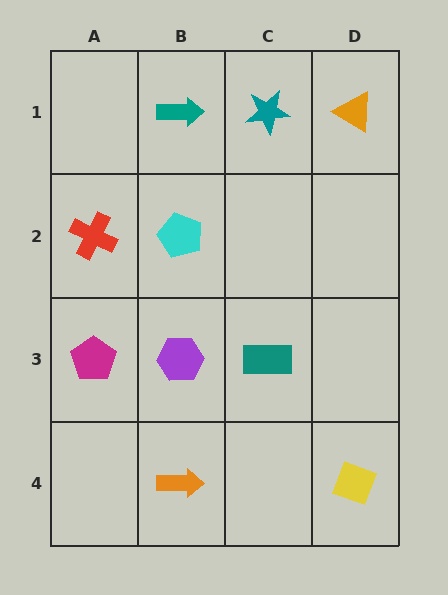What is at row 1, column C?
A teal star.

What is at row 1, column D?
An orange triangle.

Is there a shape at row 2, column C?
No, that cell is empty.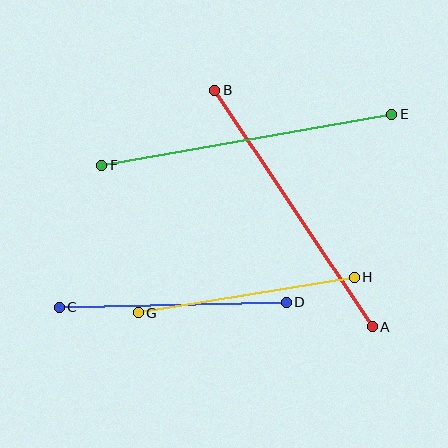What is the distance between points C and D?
The distance is approximately 227 pixels.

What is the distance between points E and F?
The distance is approximately 294 pixels.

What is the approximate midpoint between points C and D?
The midpoint is at approximately (173, 305) pixels.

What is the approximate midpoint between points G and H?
The midpoint is at approximately (246, 295) pixels.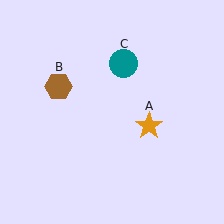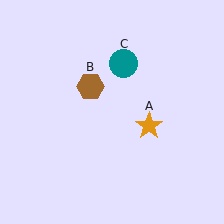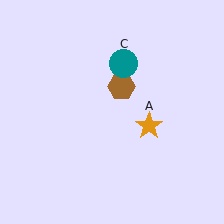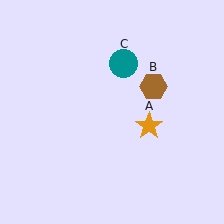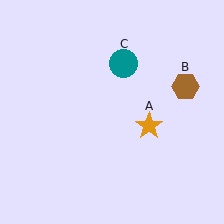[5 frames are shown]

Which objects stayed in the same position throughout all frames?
Orange star (object A) and teal circle (object C) remained stationary.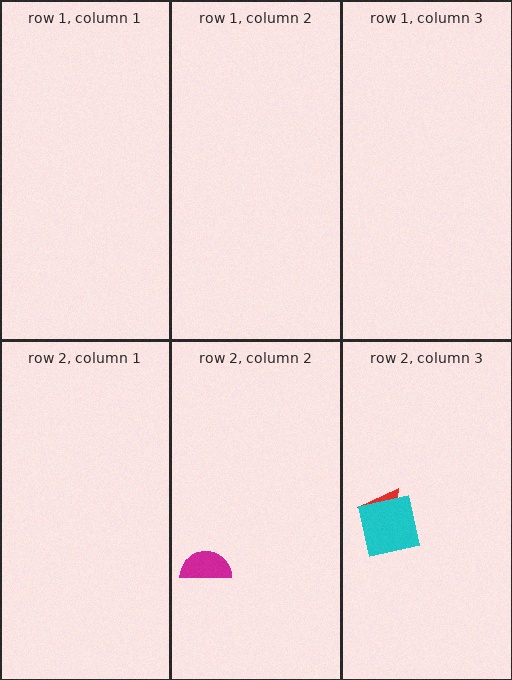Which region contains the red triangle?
The row 2, column 3 region.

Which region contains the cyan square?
The row 2, column 3 region.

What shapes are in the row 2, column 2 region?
The magenta semicircle.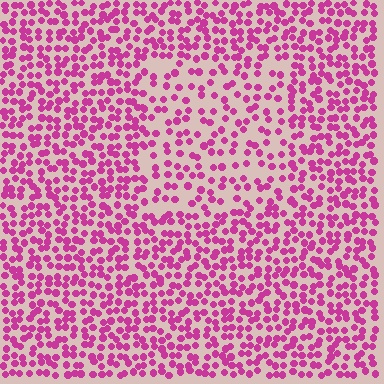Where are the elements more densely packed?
The elements are more densely packed outside the rectangle boundary.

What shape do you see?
I see a rectangle.